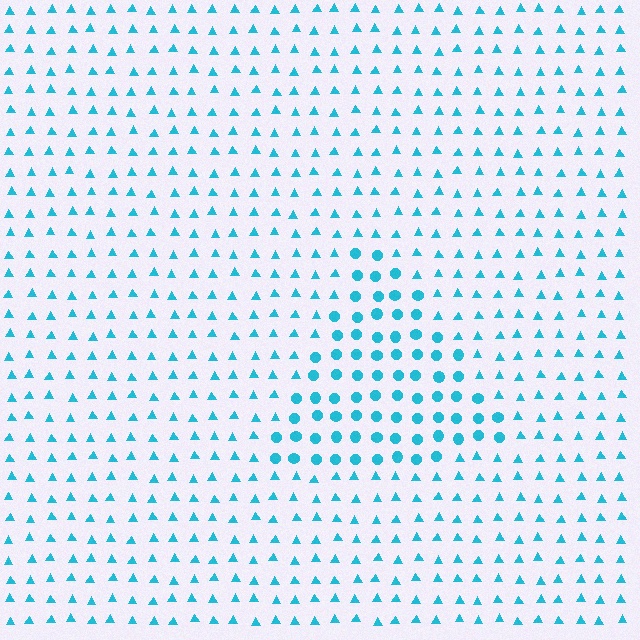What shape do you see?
I see a triangle.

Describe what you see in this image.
The image is filled with small cyan elements arranged in a uniform grid. A triangle-shaped region contains circles, while the surrounding area contains triangles. The boundary is defined purely by the change in element shape.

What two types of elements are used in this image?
The image uses circles inside the triangle region and triangles outside it.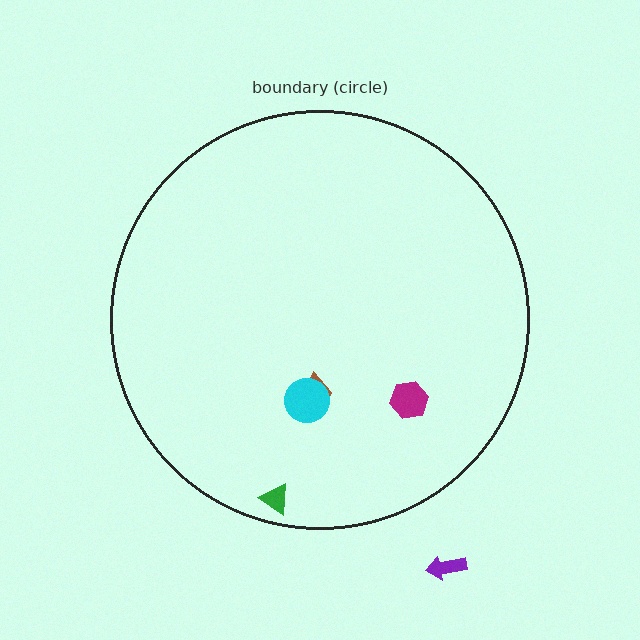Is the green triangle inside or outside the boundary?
Inside.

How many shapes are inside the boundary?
4 inside, 1 outside.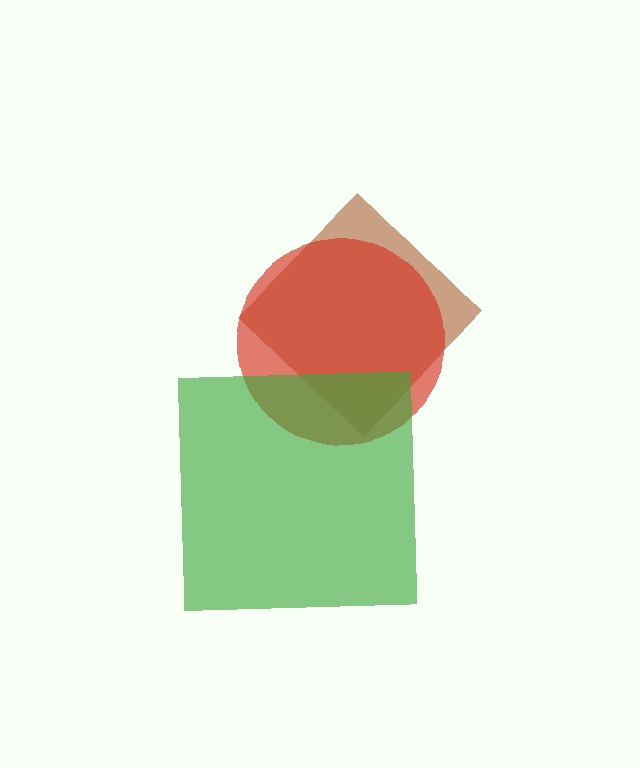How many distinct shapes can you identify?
There are 3 distinct shapes: a brown diamond, a red circle, a green square.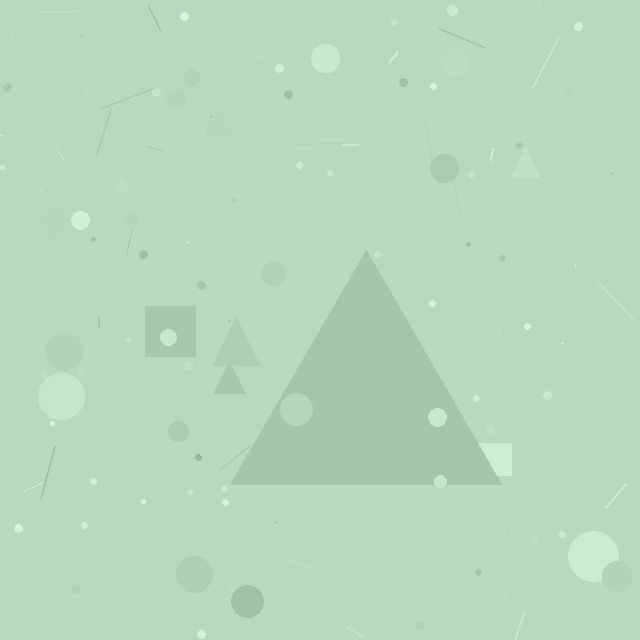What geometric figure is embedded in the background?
A triangle is embedded in the background.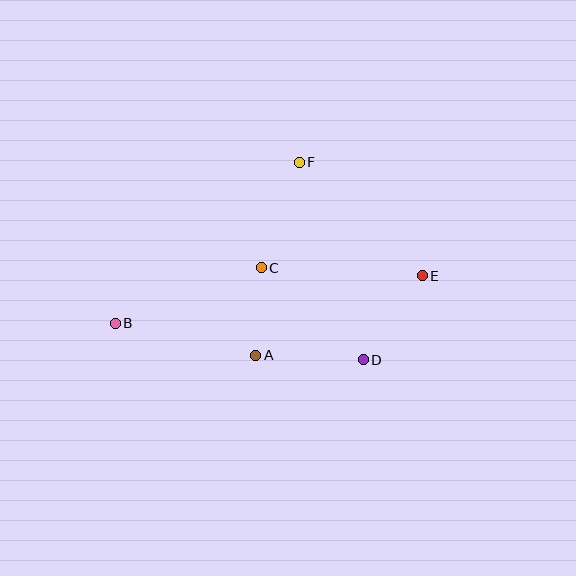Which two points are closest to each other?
Points A and C are closest to each other.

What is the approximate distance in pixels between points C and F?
The distance between C and F is approximately 113 pixels.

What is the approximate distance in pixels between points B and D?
The distance between B and D is approximately 251 pixels.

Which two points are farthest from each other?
Points B and E are farthest from each other.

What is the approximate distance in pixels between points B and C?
The distance between B and C is approximately 156 pixels.